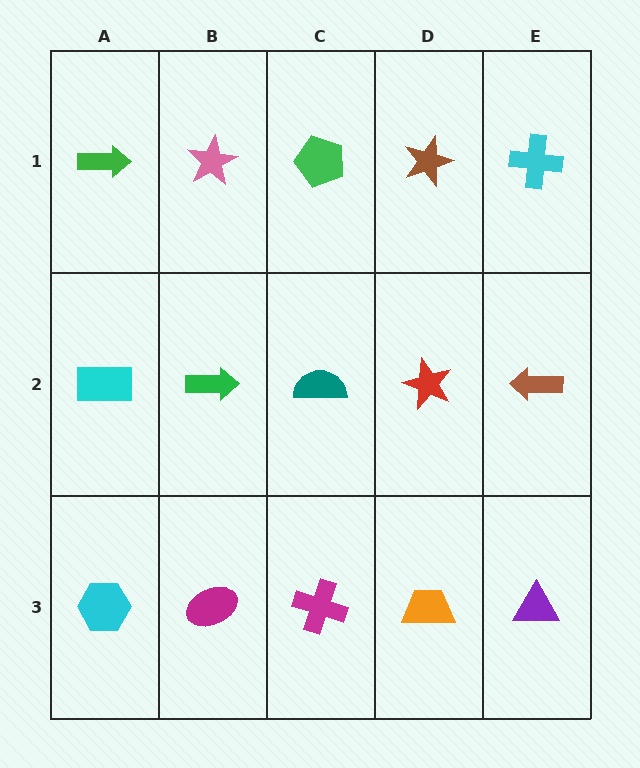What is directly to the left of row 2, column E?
A red star.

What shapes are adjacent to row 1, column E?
A brown arrow (row 2, column E), a brown star (row 1, column D).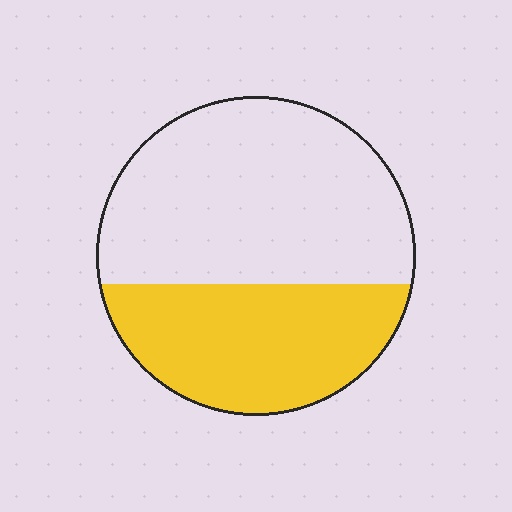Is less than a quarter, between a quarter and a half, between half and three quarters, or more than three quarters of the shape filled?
Between a quarter and a half.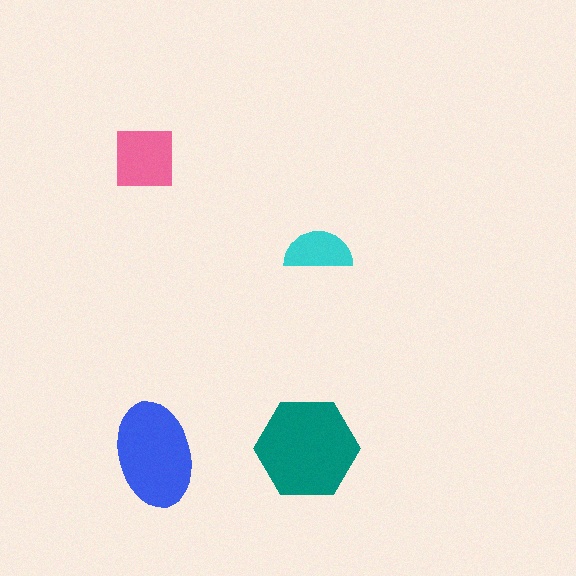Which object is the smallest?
The cyan semicircle.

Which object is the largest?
The teal hexagon.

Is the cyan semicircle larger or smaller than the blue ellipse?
Smaller.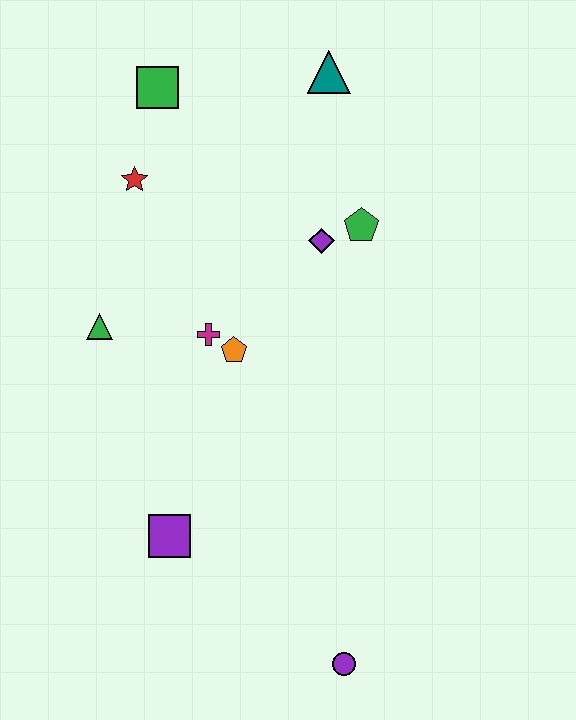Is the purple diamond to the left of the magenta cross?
No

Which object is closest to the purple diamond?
The green pentagon is closest to the purple diamond.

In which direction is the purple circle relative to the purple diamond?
The purple circle is below the purple diamond.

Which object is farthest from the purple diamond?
The purple circle is farthest from the purple diamond.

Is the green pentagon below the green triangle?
No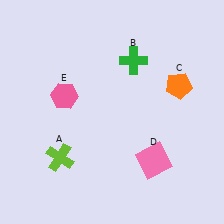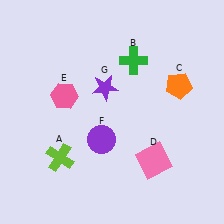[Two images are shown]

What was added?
A purple circle (F), a purple star (G) were added in Image 2.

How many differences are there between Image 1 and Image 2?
There are 2 differences between the two images.